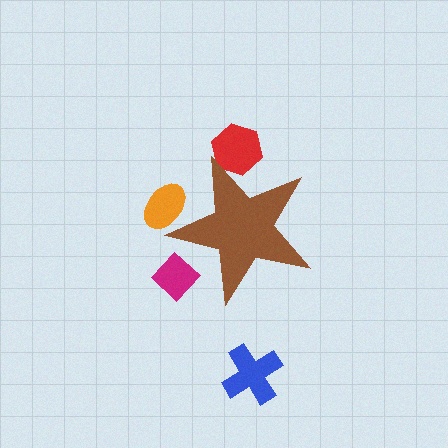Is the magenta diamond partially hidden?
Yes, the magenta diamond is partially hidden behind the brown star.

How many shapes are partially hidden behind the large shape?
3 shapes are partially hidden.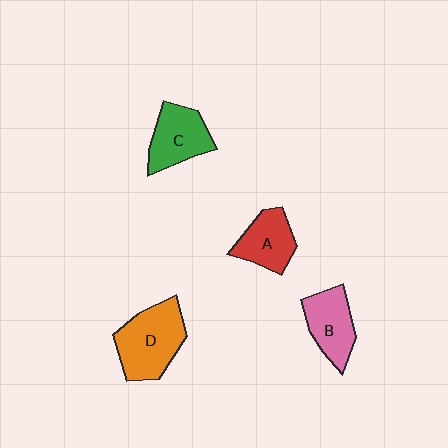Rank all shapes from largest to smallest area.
From largest to smallest: D (orange), C (green), B (pink), A (red).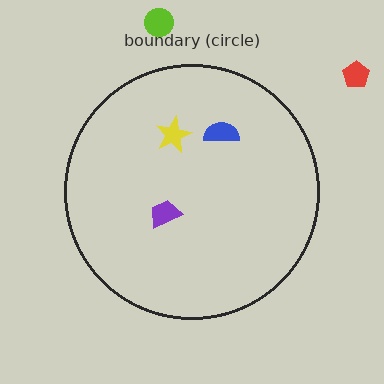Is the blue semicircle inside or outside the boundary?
Inside.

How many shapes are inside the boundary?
3 inside, 2 outside.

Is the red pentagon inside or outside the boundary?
Outside.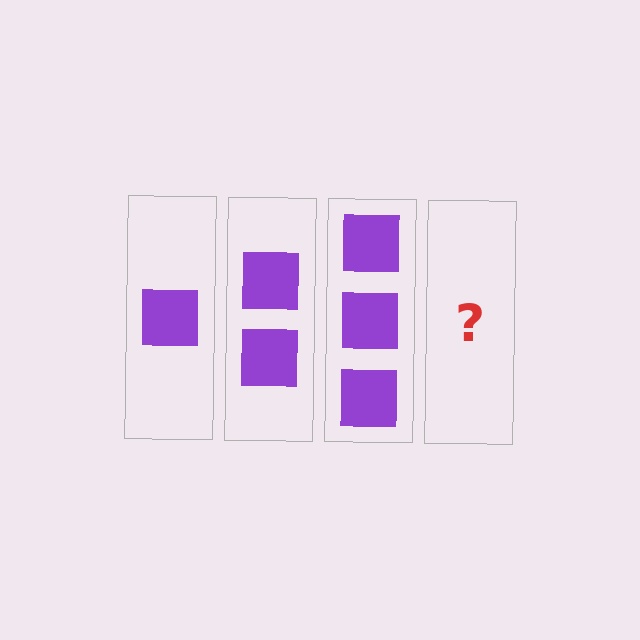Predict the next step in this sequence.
The next step is 4 squares.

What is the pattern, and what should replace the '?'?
The pattern is that each step adds one more square. The '?' should be 4 squares.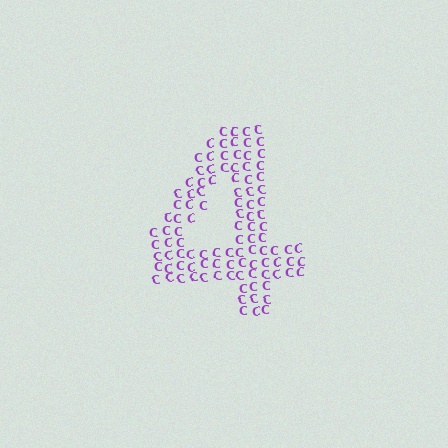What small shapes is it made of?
It is made of small letter C's.